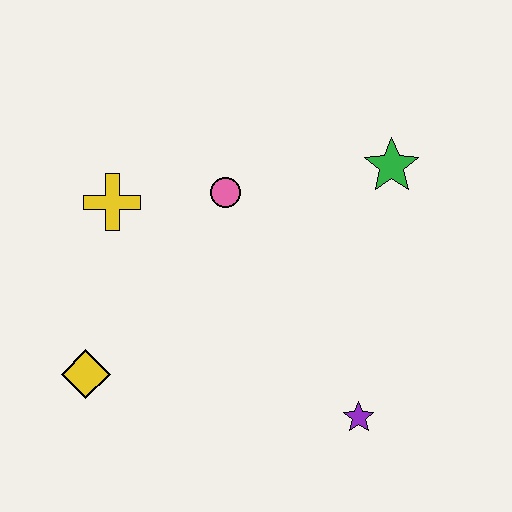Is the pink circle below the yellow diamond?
No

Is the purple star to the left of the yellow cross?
No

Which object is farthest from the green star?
The yellow diamond is farthest from the green star.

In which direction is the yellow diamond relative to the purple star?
The yellow diamond is to the left of the purple star.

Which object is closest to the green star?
The pink circle is closest to the green star.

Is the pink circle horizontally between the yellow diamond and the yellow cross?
No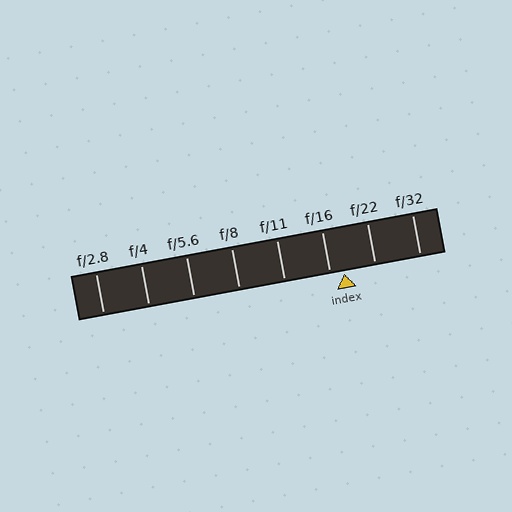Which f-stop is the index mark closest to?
The index mark is closest to f/16.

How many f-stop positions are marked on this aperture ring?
There are 8 f-stop positions marked.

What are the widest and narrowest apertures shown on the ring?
The widest aperture shown is f/2.8 and the narrowest is f/32.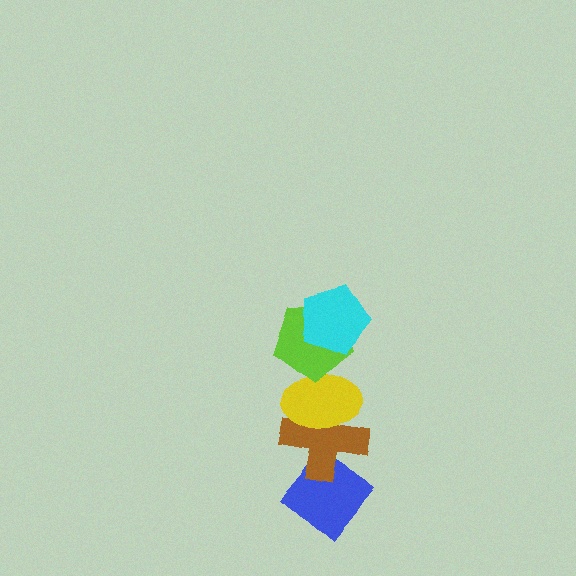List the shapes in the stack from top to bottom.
From top to bottom: the cyan pentagon, the lime pentagon, the yellow ellipse, the brown cross, the blue diamond.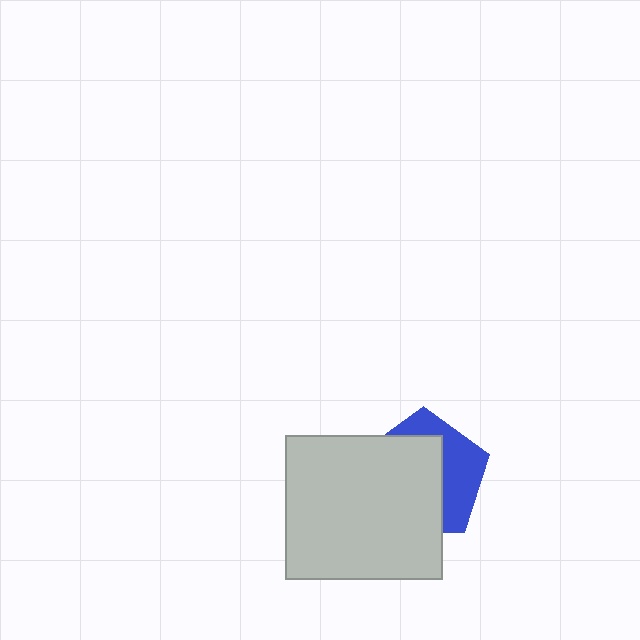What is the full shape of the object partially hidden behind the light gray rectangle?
The partially hidden object is a blue pentagon.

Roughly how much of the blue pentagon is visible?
A small part of it is visible (roughly 38%).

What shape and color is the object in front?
The object in front is a light gray rectangle.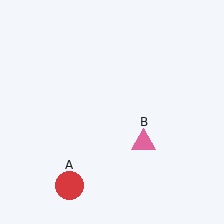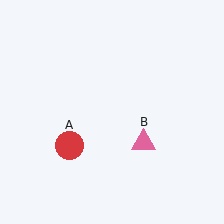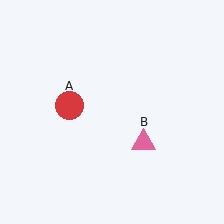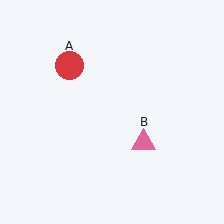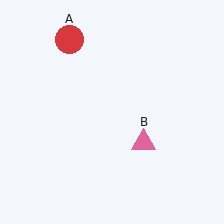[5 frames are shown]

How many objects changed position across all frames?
1 object changed position: red circle (object A).